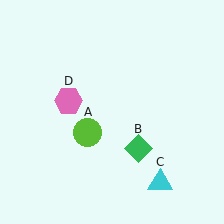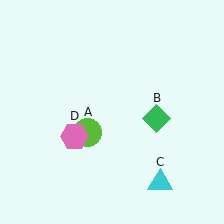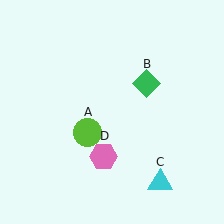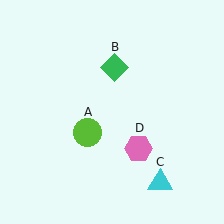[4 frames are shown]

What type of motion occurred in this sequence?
The green diamond (object B), pink hexagon (object D) rotated counterclockwise around the center of the scene.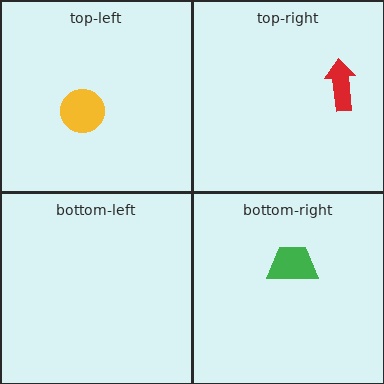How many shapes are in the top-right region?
1.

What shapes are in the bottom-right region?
The green trapezoid.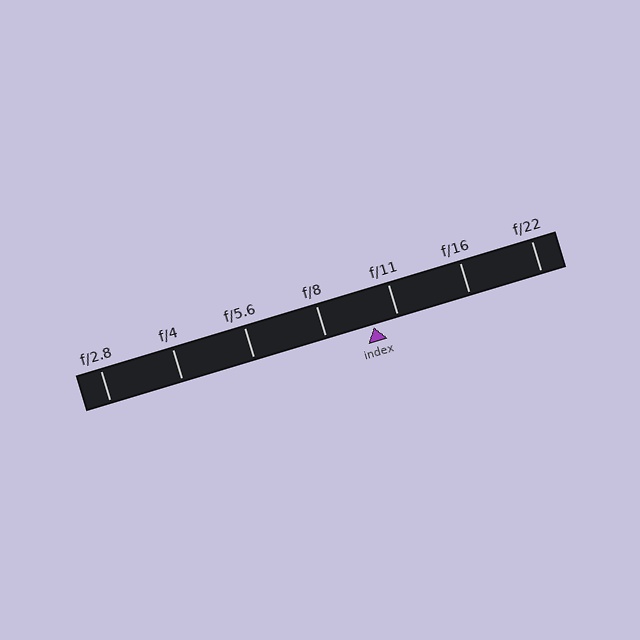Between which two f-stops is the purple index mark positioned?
The index mark is between f/8 and f/11.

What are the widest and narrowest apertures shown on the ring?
The widest aperture shown is f/2.8 and the narrowest is f/22.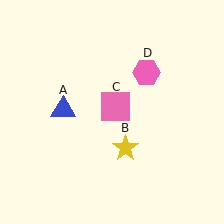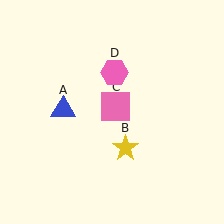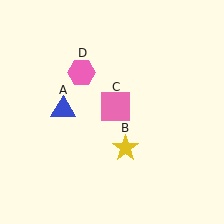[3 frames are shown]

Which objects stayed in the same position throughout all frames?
Blue triangle (object A) and yellow star (object B) and pink square (object C) remained stationary.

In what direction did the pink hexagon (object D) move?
The pink hexagon (object D) moved left.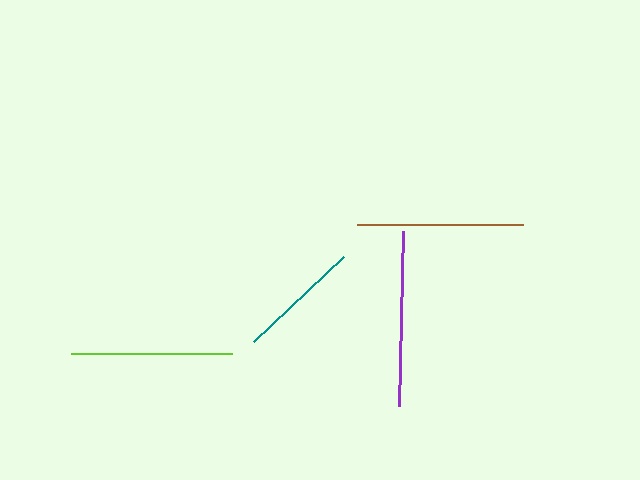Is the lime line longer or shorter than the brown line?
The brown line is longer than the lime line.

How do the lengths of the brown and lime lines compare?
The brown and lime lines are approximately the same length.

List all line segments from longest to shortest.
From longest to shortest: purple, brown, lime, teal.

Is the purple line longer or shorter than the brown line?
The purple line is longer than the brown line.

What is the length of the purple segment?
The purple segment is approximately 175 pixels long.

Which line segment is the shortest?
The teal line is the shortest at approximately 124 pixels.